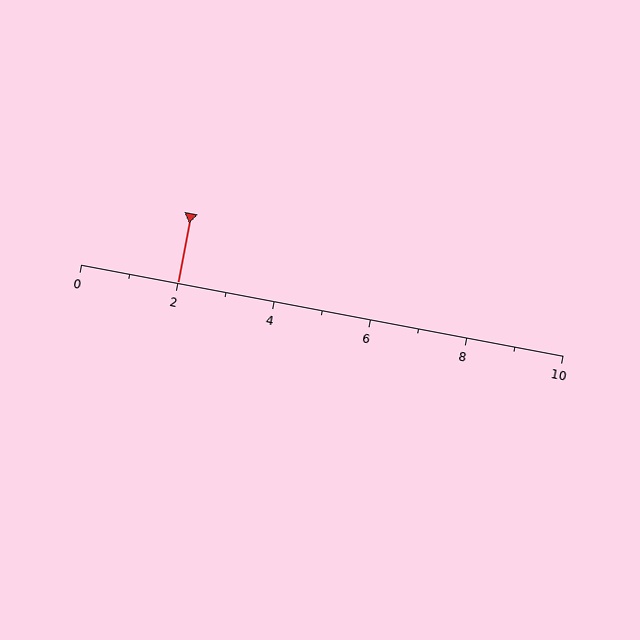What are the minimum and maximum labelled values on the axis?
The axis runs from 0 to 10.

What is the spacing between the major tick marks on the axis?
The major ticks are spaced 2 apart.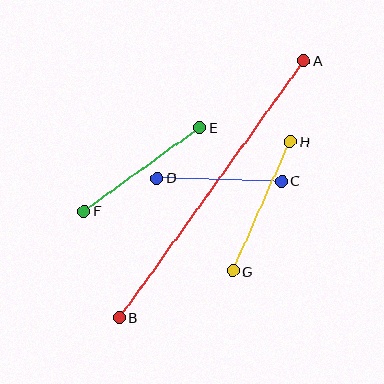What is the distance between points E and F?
The distance is approximately 143 pixels.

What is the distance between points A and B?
The distance is approximately 316 pixels.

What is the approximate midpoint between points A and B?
The midpoint is at approximately (212, 189) pixels.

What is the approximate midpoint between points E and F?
The midpoint is at approximately (142, 169) pixels.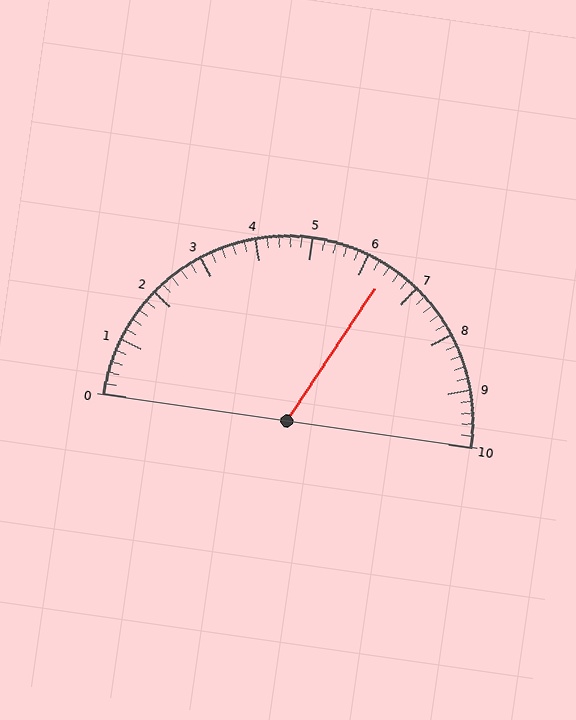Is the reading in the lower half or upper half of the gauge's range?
The reading is in the upper half of the range (0 to 10).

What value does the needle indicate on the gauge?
The needle indicates approximately 6.4.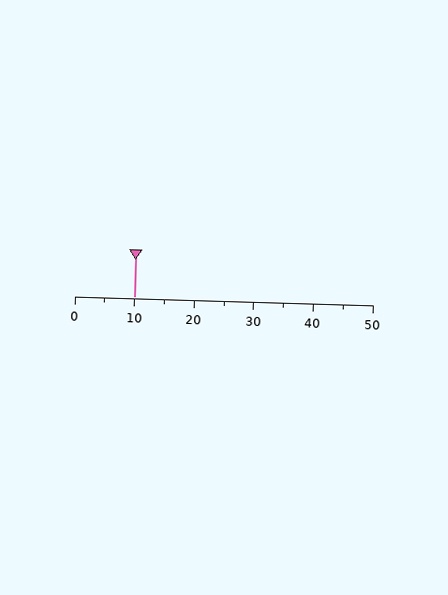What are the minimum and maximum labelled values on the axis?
The axis runs from 0 to 50.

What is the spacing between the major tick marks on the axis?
The major ticks are spaced 10 apart.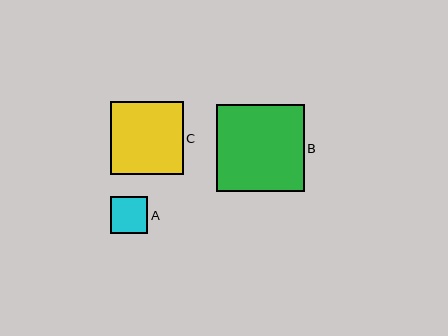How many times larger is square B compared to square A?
Square B is approximately 2.4 times the size of square A.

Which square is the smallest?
Square A is the smallest with a size of approximately 37 pixels.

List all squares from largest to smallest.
From largest to smallest: B, C, A.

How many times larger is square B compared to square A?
Square B is approximately 2.4 times the size of square A.